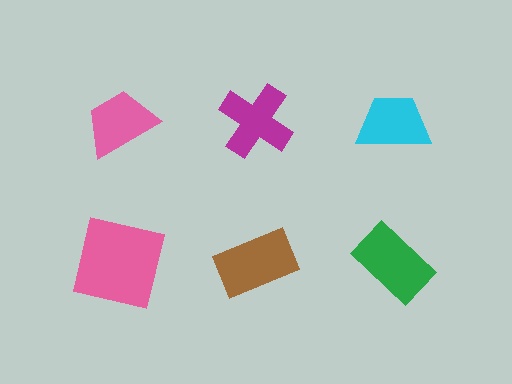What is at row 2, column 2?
A brown rectangle.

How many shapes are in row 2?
3 shapes.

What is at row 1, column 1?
A pink trapezoid.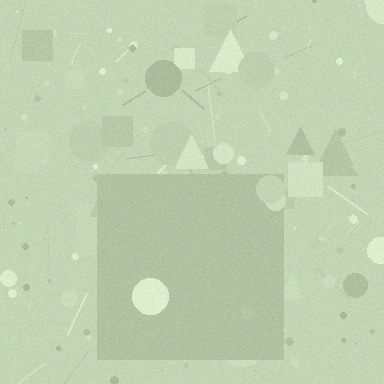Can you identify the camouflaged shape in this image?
The camouflaged shape is a square.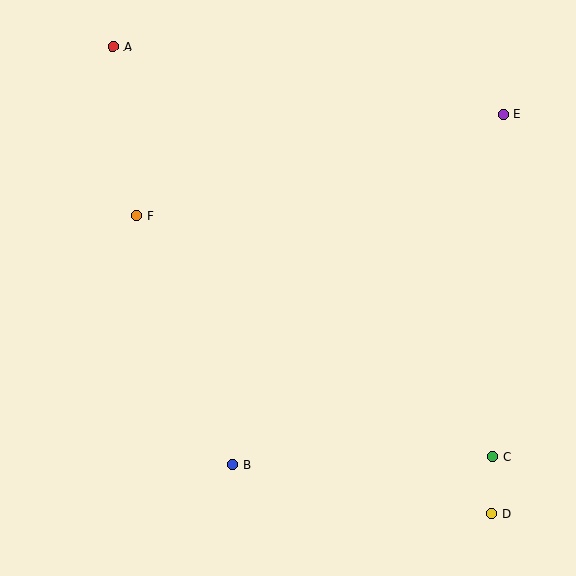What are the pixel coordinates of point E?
Point E is at (503, 114).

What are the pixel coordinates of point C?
Point C is at (493, 457).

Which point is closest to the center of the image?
Point F at (136, 216) is closest to the center.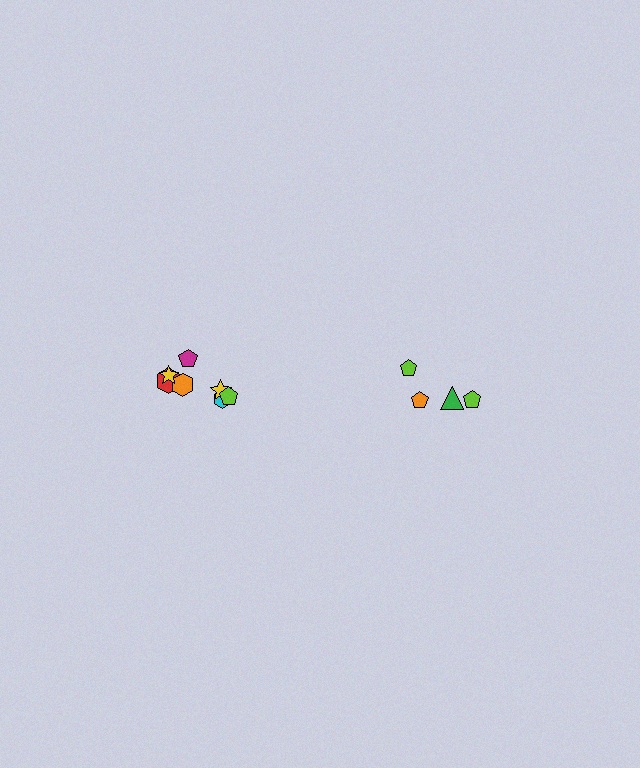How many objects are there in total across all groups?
There are 11 objects.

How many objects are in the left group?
There are 7 objects.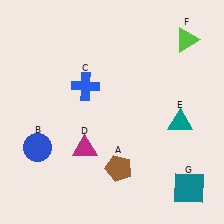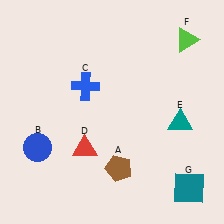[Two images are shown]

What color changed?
The triangle (D) changed from magenta in Image 1 to red in Image 2.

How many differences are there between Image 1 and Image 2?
There is 1 difference between the two images.